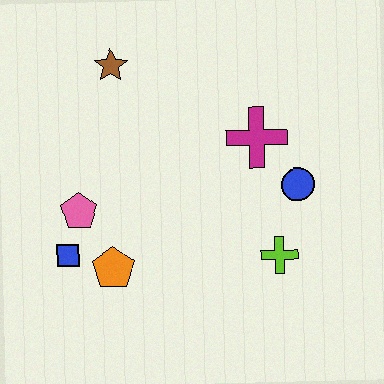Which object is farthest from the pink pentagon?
The blue circle is farthest from the pink pentagon.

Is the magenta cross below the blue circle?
No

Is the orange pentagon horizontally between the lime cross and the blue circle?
No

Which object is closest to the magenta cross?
The blue circle is closest to the magenta cross.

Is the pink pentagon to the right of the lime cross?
No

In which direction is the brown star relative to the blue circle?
The brown star is to the left of the blue circle.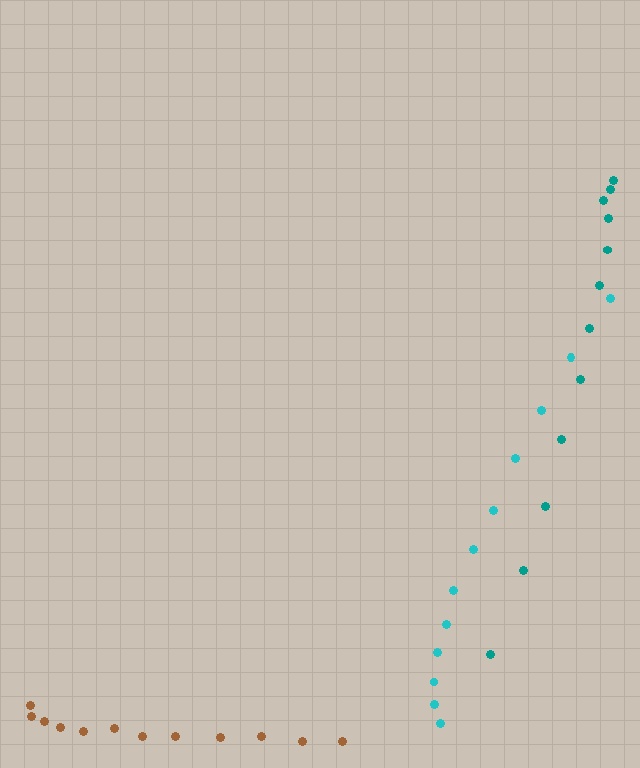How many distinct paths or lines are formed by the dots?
There are 3 distinct paths.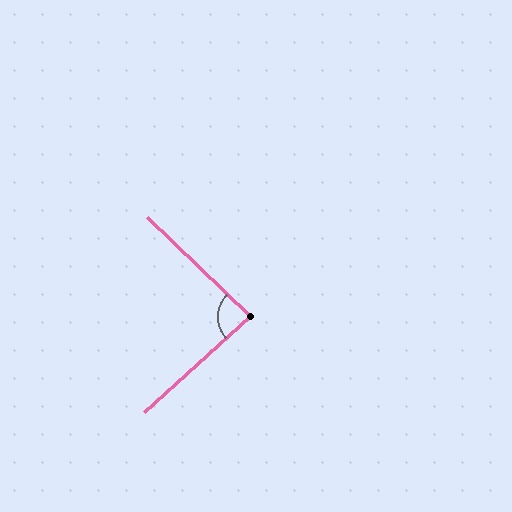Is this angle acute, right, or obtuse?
It is approximately a right angle.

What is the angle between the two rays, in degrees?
Approximately 86 degrees.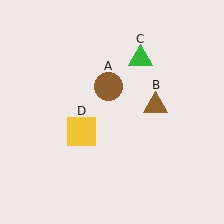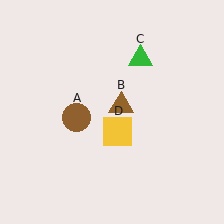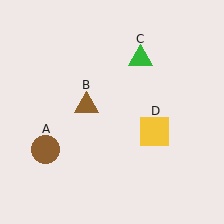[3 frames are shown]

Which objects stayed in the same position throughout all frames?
Green triangle (object C) remained stationary.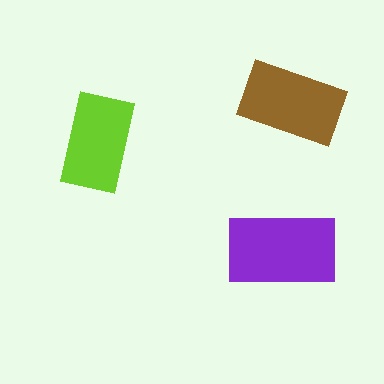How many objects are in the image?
There are 3 objects in the image.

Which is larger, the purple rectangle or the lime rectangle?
The purple one.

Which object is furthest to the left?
The lime rectangle is leftmost.